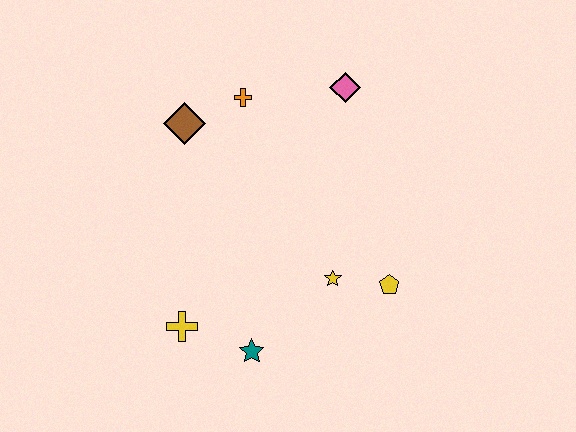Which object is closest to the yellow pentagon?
The yellow star is closest to the yellow pentagon.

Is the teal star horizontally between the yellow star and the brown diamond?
Yes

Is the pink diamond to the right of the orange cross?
Yes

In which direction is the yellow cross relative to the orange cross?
The yellow cross is below the orange cross.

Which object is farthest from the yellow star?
The brown diamond is farthest from the yellow star.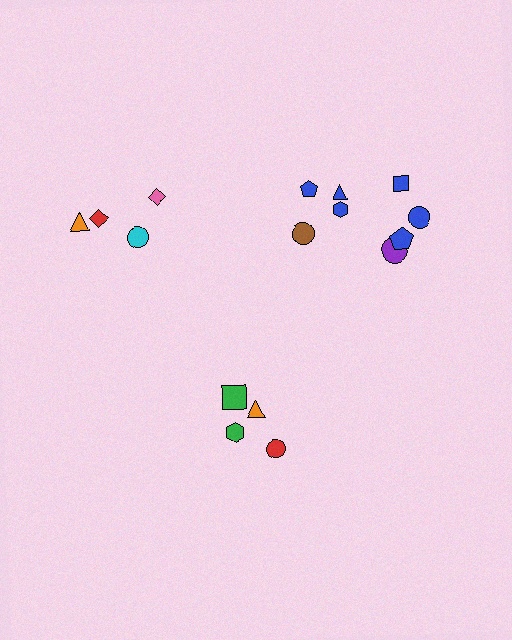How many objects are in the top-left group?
There are 4 objects.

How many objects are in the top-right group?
There are 8 objects.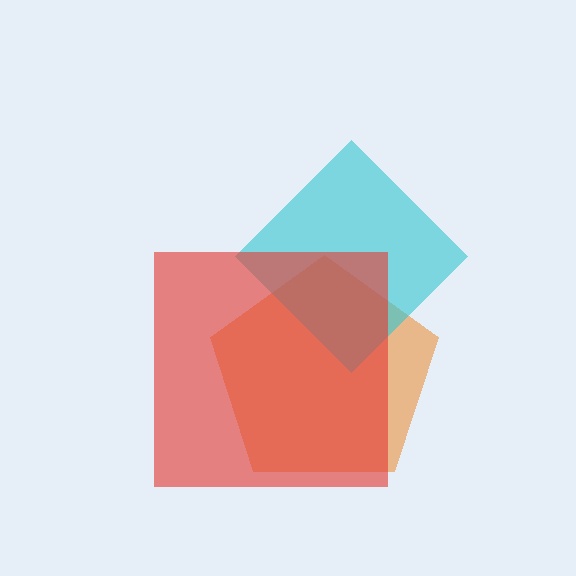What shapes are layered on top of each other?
The layered shapes are: an orange pentagon, a cyan diamond, a red square.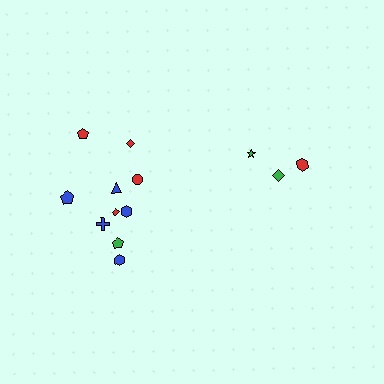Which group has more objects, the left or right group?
The left group.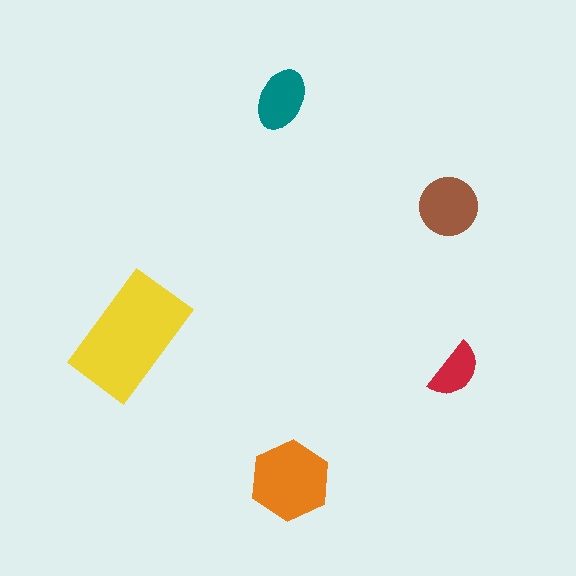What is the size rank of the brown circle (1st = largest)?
3rd.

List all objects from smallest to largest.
The red semicircle, the teal ellipse, the brown circle, the orange hexagon, the yellow rectangle.